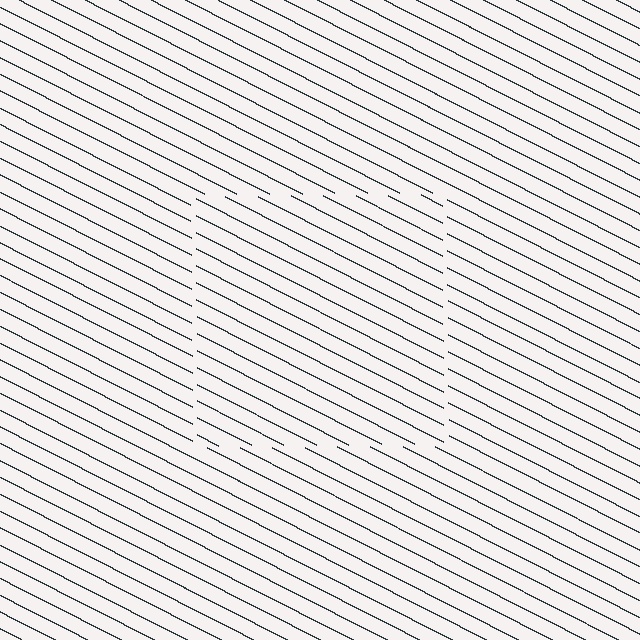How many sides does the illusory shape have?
4 sides — the line-ends trace a square.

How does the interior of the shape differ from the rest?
The interior of the shape contains the same grating, shifted by half a period — the contour is defined by the phase discontinuity where line-ends from the inner and outer gratings abut.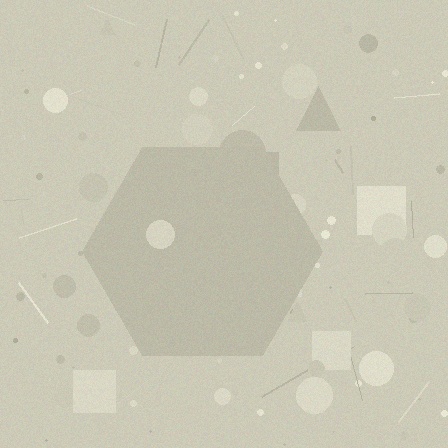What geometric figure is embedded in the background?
A hexagon is embedded in the background.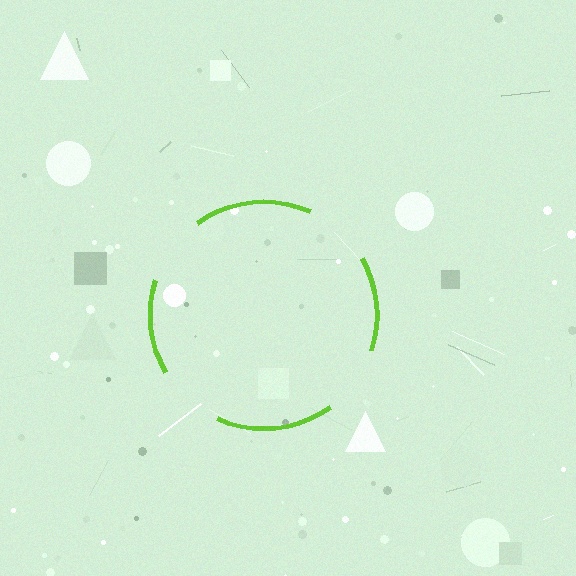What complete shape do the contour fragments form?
The contour fragments form a circle.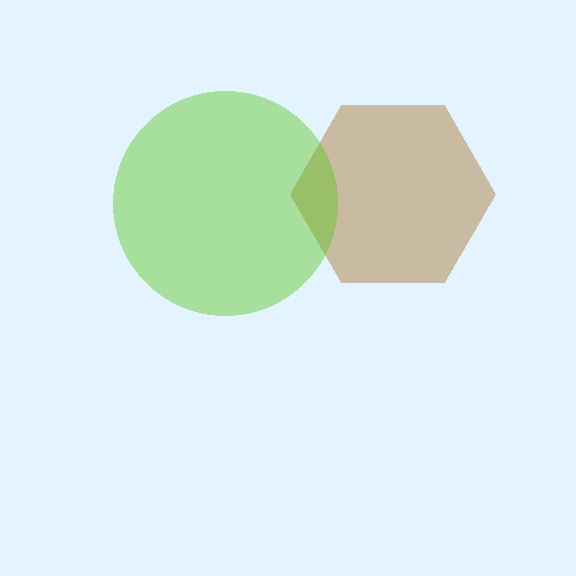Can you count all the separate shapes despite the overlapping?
Yes, there are 2 separate shapes.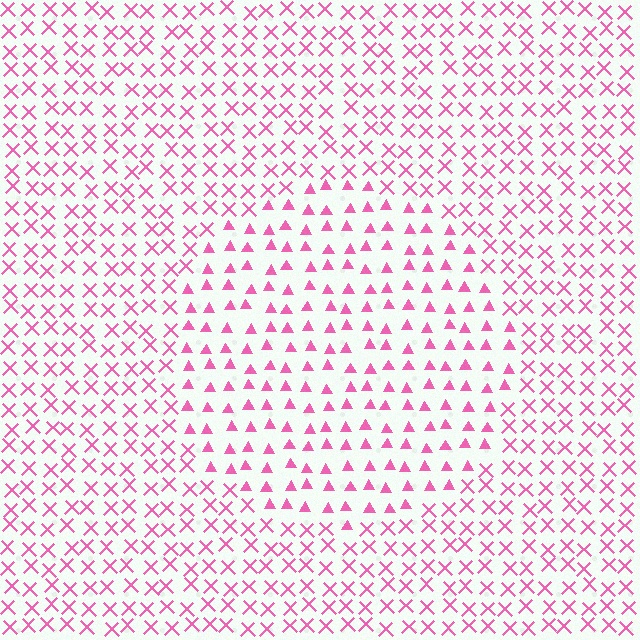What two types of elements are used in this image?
The image uses triangles inside the circle region and X marks outside it.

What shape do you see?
I see a circle.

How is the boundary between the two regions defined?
The boundary is defined by a change in element shape: triangles inside vs. X marks outside. All elements share the same color and spacing.